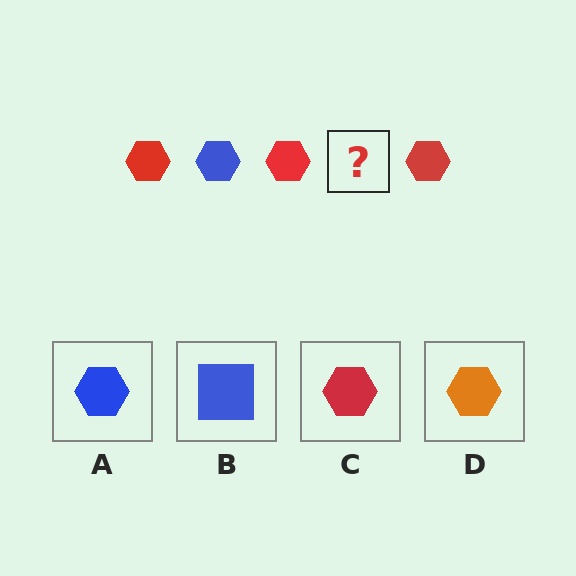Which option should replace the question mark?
Option A.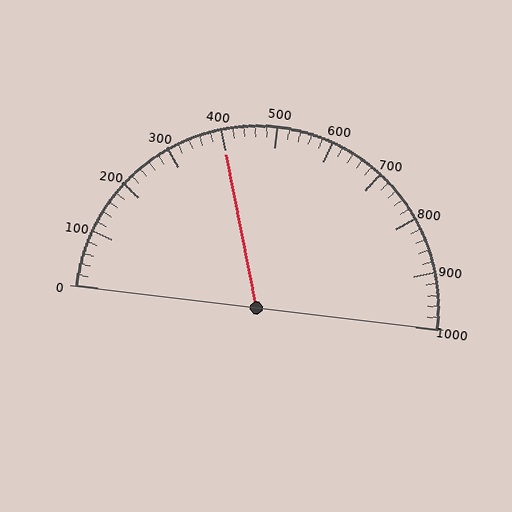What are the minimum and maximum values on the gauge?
The gauge ranges from 0 to 1000.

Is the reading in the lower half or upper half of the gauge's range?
The reading is in the lower half of the range (0 to 1000).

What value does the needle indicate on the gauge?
The needle indicates approximately 400.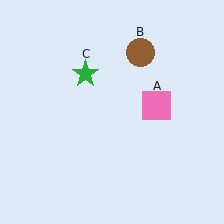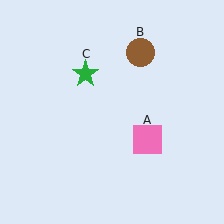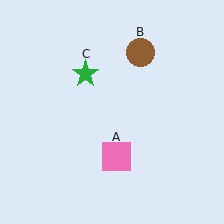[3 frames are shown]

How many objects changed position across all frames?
1 object changed position: pink square (object A).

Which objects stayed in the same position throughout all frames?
Brown circle (object B) and green star (object C) remained stationary.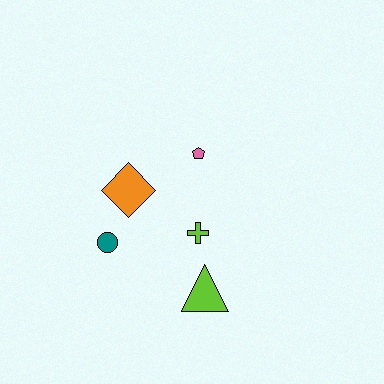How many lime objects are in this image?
There are 2 lime objects.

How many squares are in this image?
There are no squares.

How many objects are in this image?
There are 5 objects.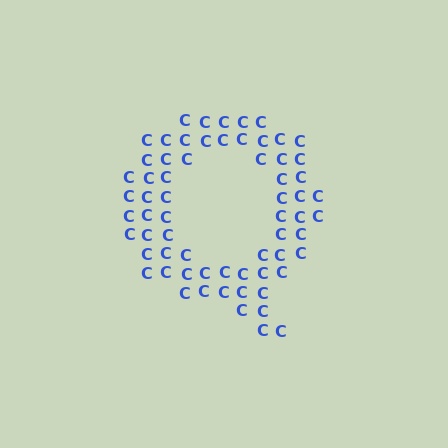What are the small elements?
The small elements are letter C's.